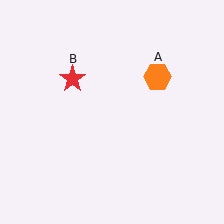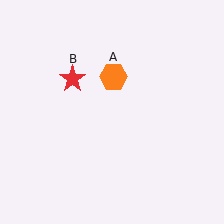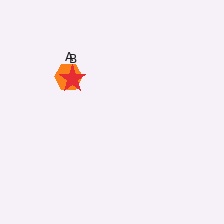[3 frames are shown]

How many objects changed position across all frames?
1 object changed position: orange hexagon (object A).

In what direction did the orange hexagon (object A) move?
The orange hexagon (object A) moved left.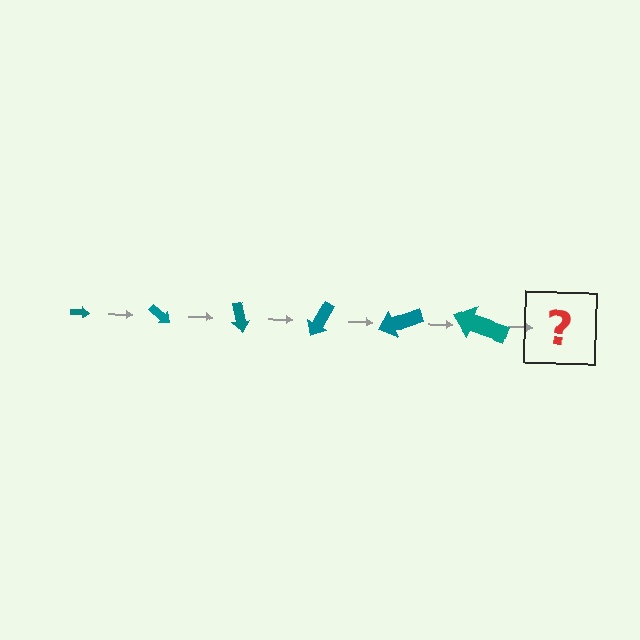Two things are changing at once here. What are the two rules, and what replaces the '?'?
The two rules are that the arrow grows larger each step and it rotates 40 degrees each step. The '?' should be an arrow, larger than the previous one and rotated 240 degrees from the start.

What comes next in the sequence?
The next element should be an arrow, larger than the previous one and rotated 240 degrees from the start.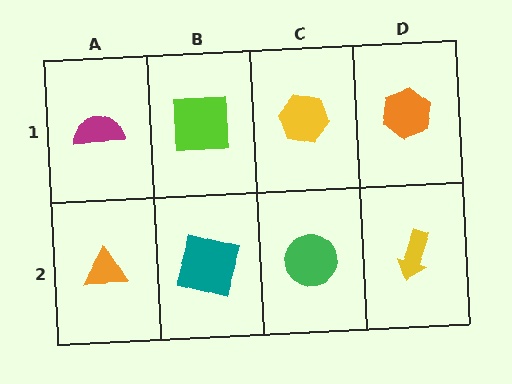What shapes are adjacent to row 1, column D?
A yellow arrow (row 2, column D), a yellow hexagon (row 1, column C).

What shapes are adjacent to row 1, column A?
An orange triangle (row 2, column A), a lime square (row 1, column B).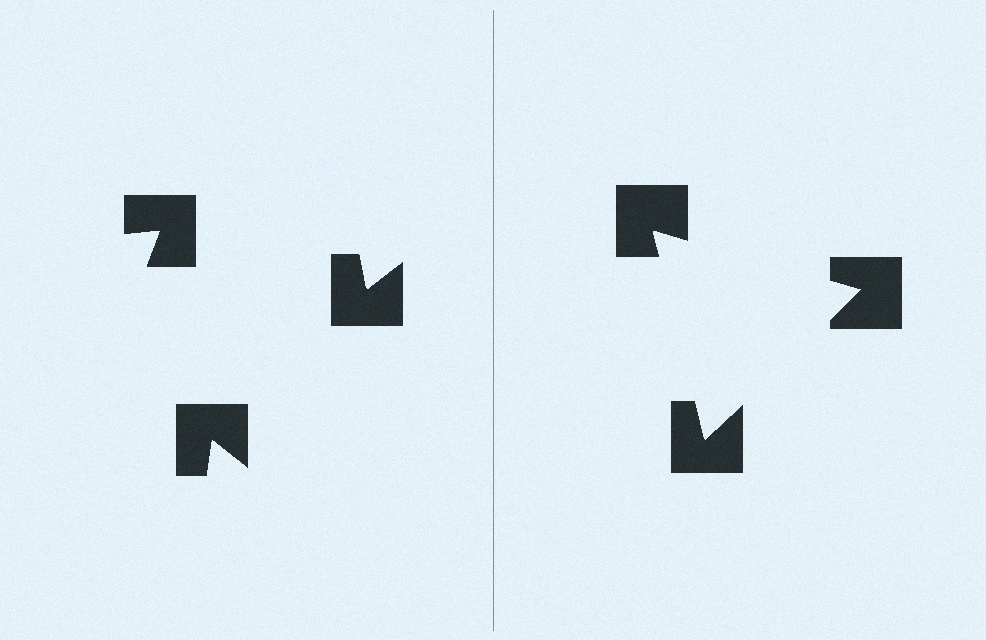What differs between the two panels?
The notched squares are positioned identically on both sides; only the wedge orientations differ. On the right they align to a triangle; on the left they are misaligned.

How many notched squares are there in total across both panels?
6 — 3 on each side.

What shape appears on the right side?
An illusory triangle.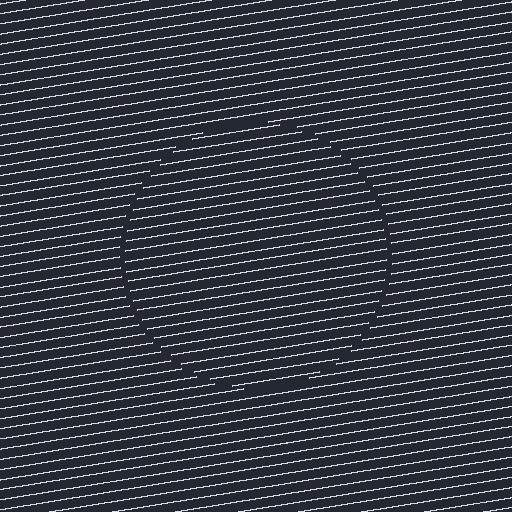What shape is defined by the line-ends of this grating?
An illusory circle. The interior of the shape contains the same grating, shifted by half a period — the contour is defined by the phase discontinuity where line-ends from the inner and outer gratings abut.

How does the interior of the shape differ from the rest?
The interior of the shape contains the same grating, shifted by half a period — the contour is defined by the phase discontinuity where line-ends from the inner and outer gratings abut.